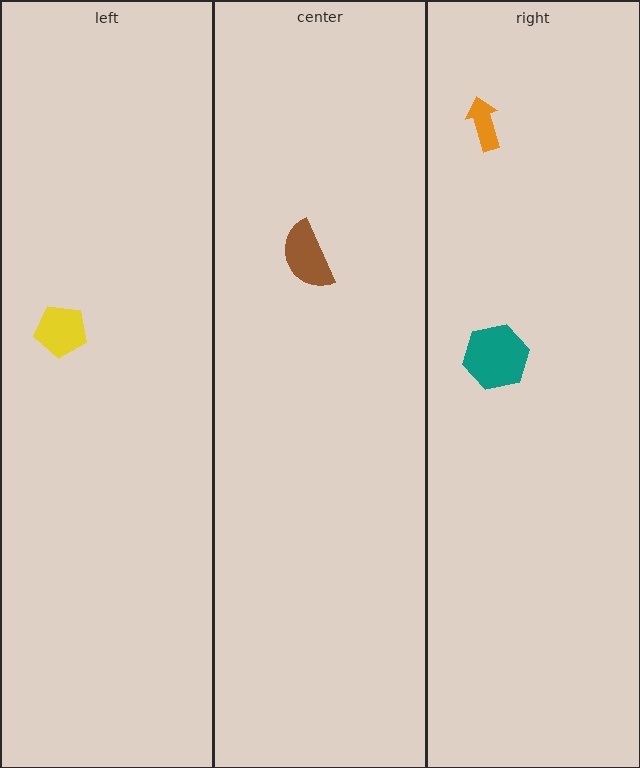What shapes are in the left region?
The yellow pentagon.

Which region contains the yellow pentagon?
The left region.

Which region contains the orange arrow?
The right region.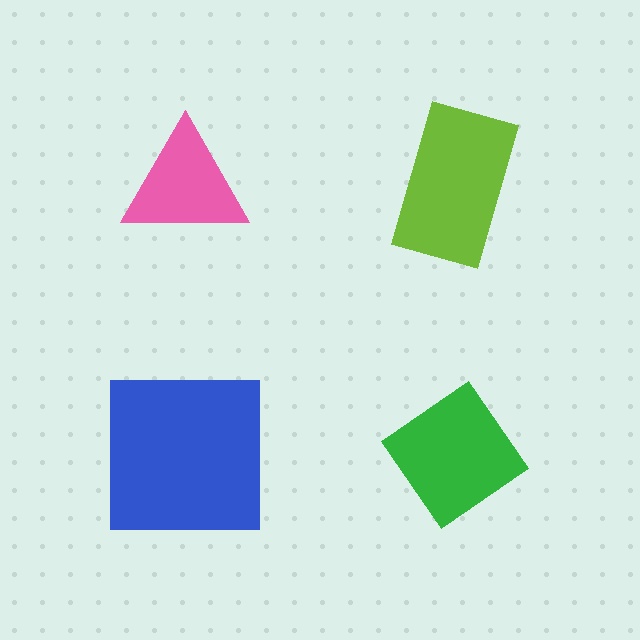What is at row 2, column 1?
A blue square.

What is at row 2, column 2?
A green diamond.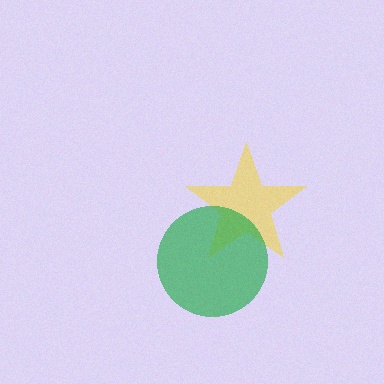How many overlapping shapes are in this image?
There are 2 overlapping shapes in the image.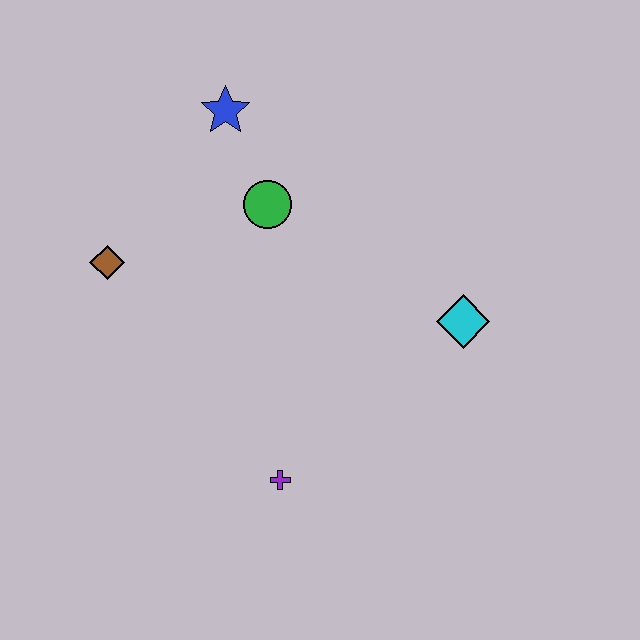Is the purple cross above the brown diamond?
No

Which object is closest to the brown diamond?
The green circle is closest to the brown diamond.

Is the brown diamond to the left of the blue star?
Yes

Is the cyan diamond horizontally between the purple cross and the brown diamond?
No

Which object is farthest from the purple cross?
The blue star is farthest from the purple cross.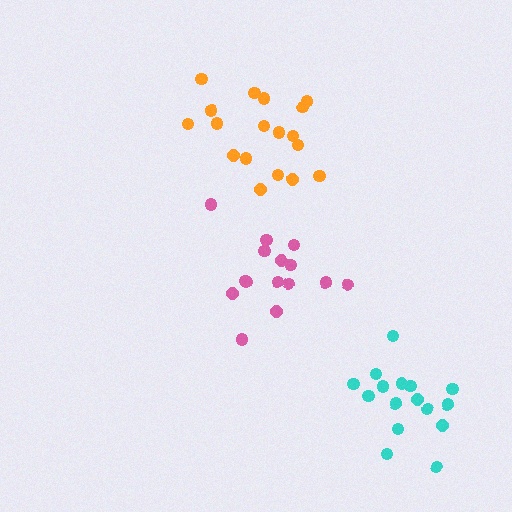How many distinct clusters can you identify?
There are 3 distinct clusters.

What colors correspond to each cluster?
The clusters are colored: pink, orange, cyan.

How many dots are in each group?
Group 1: 15 dots, Group 2: 18 dots, Group 3: 16 dots (49 total).